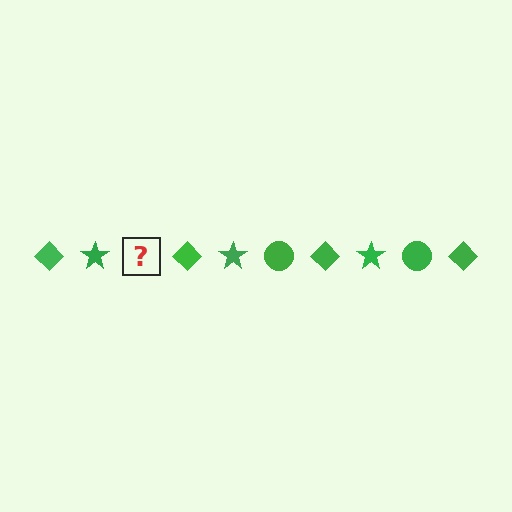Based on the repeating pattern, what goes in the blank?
The blank should be a green circle.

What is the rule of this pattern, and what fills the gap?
The rule is that the pattern cycles through diamond, star, circle shapes in green. The gap should be filled with a green circle.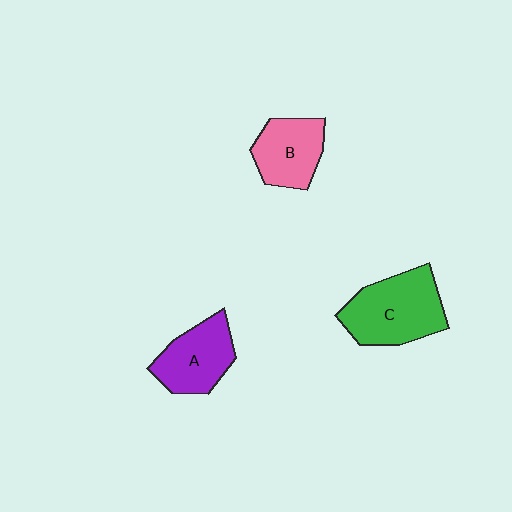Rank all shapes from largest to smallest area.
From largest to smallest: C (green), A (purple), B (pink).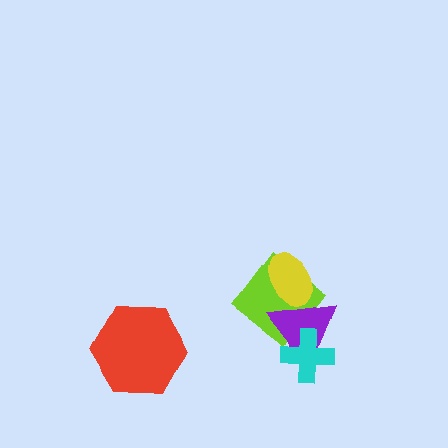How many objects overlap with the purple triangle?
3 objects overlap with the purple triangle.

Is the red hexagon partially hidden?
No, no other shape covers it.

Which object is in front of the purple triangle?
The cyan cross is in front of the purple triangle.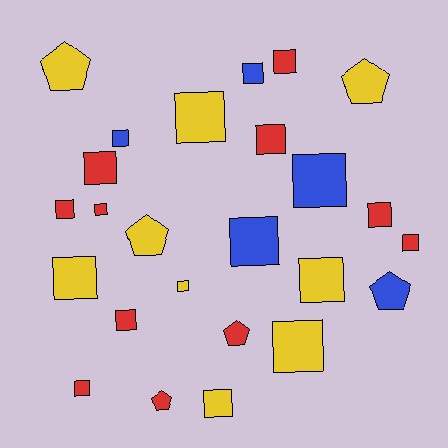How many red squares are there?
There are 9 red squares.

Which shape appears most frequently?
Square, with 19 objects.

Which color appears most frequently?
Red, with 11 objects.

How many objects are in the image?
There are 25 objects.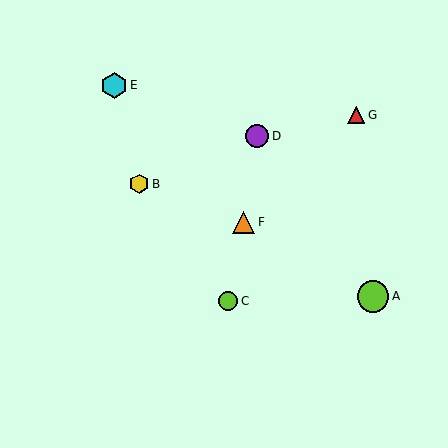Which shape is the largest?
The lime circle (labeled A) is the largest.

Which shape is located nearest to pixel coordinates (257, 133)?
The purple circle (labeled D) at (257, 136) is nearest to that location.